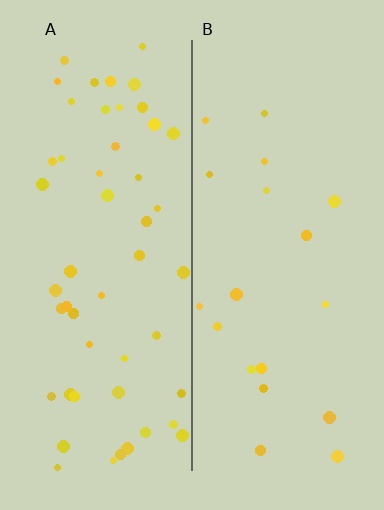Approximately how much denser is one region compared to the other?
Approximately 2.7× — region A over region B.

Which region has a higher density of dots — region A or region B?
A (the left).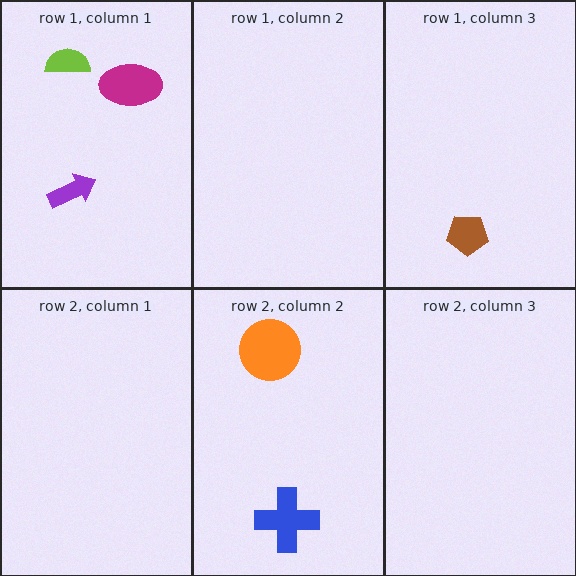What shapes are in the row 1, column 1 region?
The purple arrow, the lime semicircle, the magenta ellipse.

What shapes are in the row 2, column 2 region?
The blue cross, the orange circle.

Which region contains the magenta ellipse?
The row 1, column 1 region.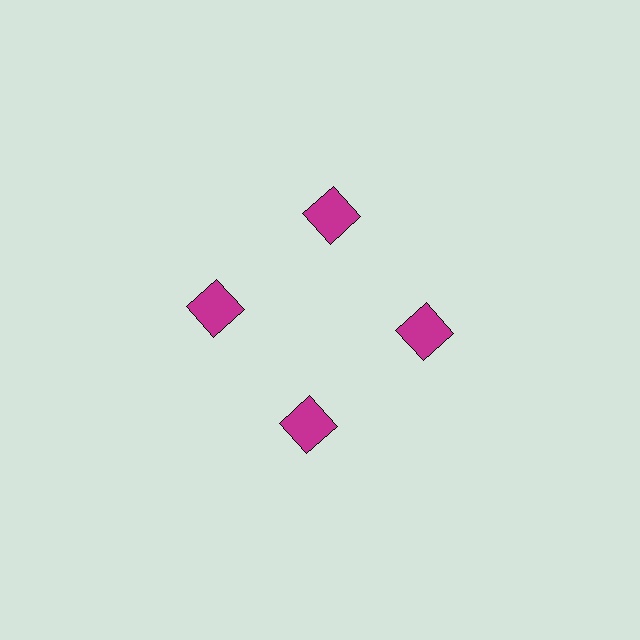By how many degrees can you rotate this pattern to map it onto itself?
The pattern maps onto itself every 90 degrees of rotation.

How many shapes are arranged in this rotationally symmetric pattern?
There are 4 shapes, arranged in 4 groups of 1.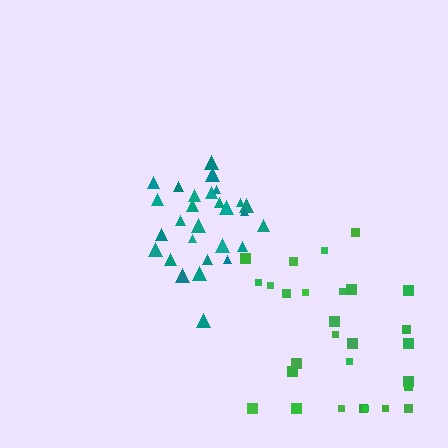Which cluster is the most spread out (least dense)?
Green.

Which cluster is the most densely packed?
Teal.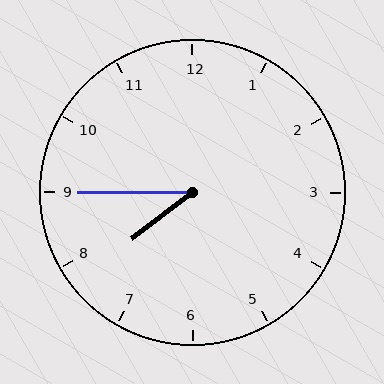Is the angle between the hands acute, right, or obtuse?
It is acute.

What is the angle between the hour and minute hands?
Approximately 38 degrees.